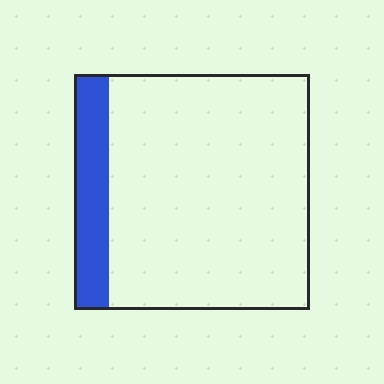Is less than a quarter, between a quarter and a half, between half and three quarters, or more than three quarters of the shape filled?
Less than a quarter.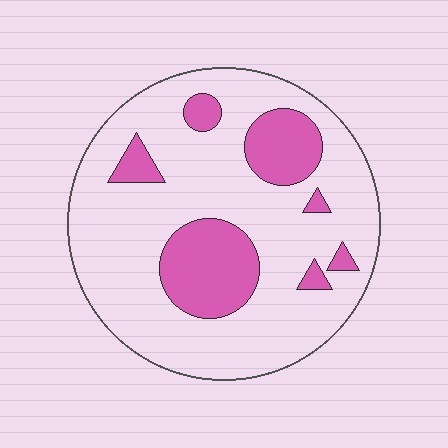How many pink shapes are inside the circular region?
7.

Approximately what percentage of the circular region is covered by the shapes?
Approximately 20%.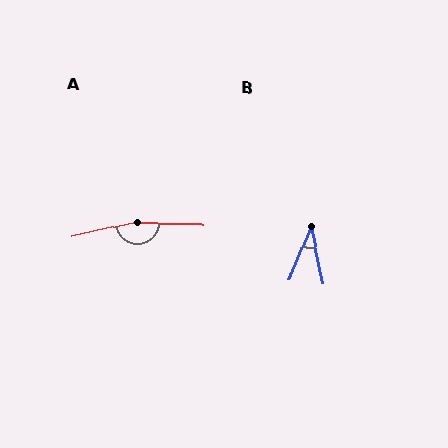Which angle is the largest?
A, at approximately 167 degrees.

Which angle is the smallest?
B, at approximately 34 degrees.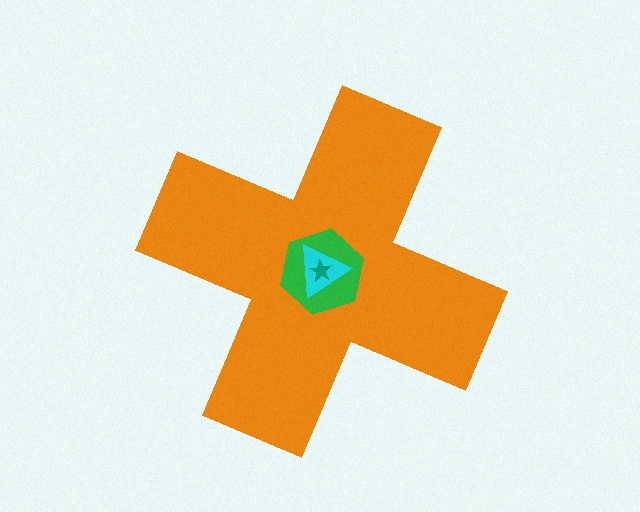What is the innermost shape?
The teal star.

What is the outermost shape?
The orange cross.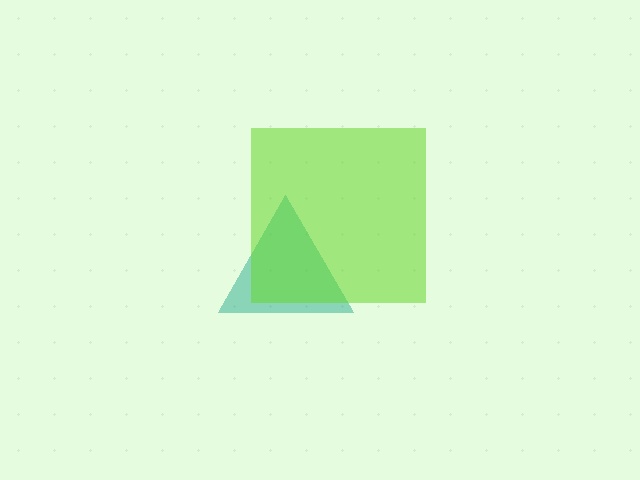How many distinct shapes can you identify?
There are 2 distinct shapes: a teal triangle, a lime square.